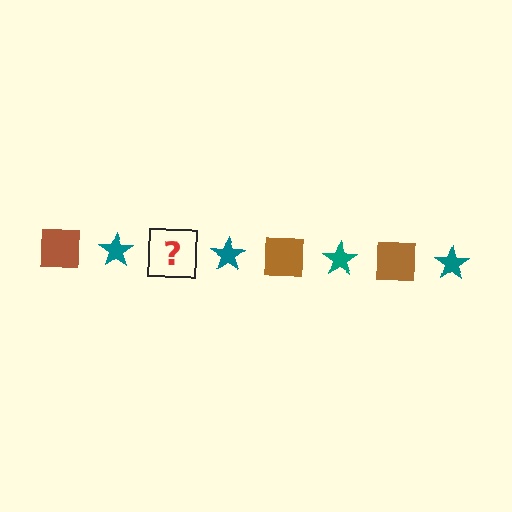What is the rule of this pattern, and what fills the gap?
The rule is that the pattern alternates between brown square and teal star. The gap should be filled with a brown square.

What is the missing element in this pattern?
The missing element is a brown square.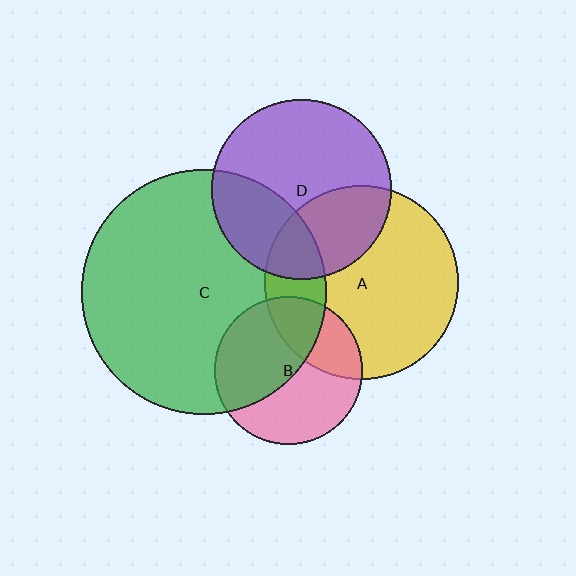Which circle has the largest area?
Circle C (green).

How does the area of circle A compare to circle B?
Approximately 1.7 times.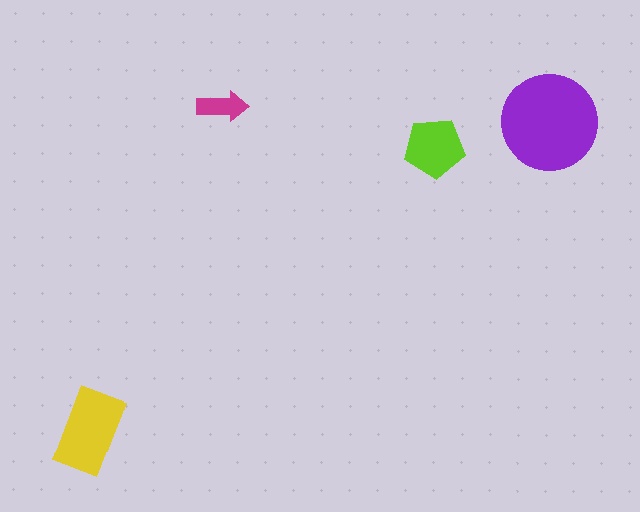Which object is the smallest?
The magenta arrow.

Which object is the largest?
The purple circle.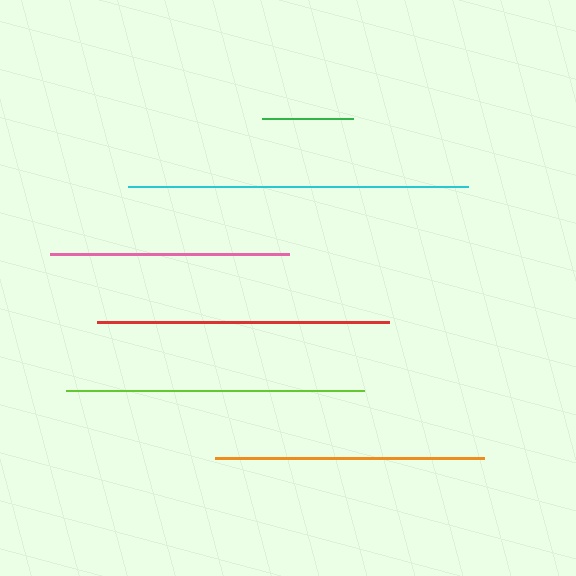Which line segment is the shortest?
The green line is the shortest at approximately 91 pixels.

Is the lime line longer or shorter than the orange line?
The lime line is longer than the orange line.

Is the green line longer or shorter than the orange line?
The orange line is longer than the green line.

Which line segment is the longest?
The cyan line is the longest at approximately 340 pixels.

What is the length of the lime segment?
The lime segment is approximately 297 pixels long.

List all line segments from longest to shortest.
From longest to shortest: cyan, lime, red, orange, pink, green.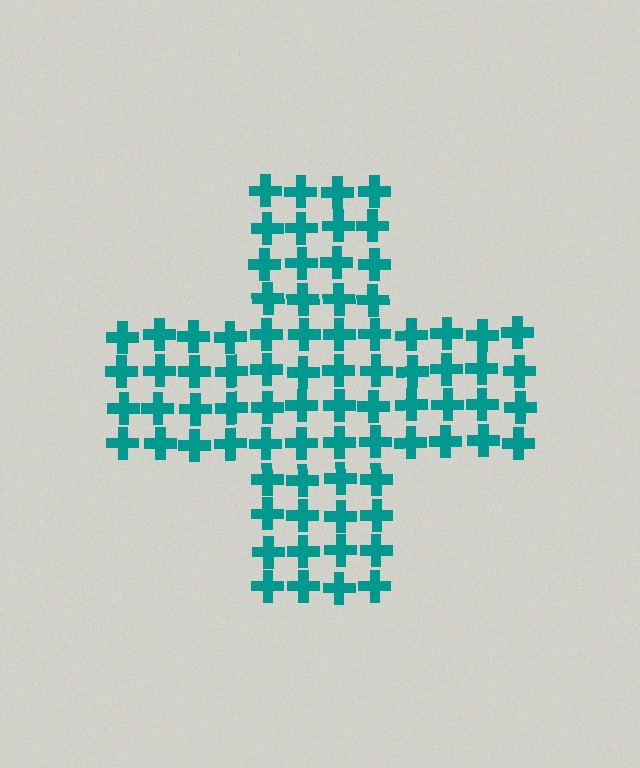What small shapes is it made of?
It is made of small crosses.